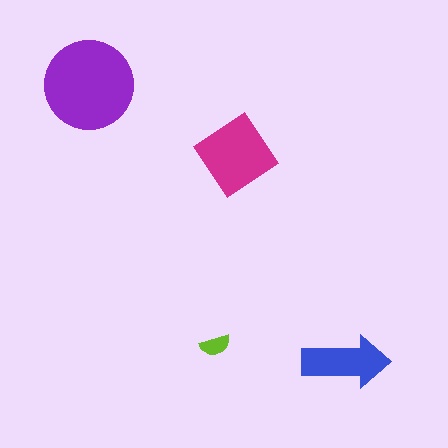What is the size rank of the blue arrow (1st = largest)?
3rd.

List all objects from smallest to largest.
The lime semicircle, the blue arrow, the magenta diamond, the purple circle.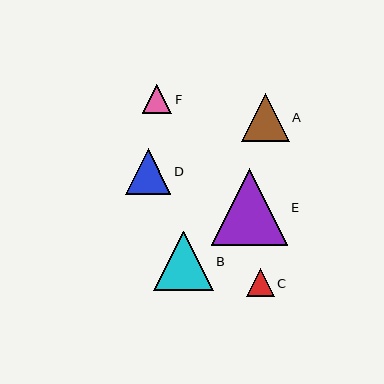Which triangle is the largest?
Triangle E is the largest with a size of approximately 77 pixels.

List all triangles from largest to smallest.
From largest to smallest: E, B, A, D, F, C.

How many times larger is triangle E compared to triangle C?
Triangle E is approximately 2.8 times the size of triangle C.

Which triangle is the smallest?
Triangle C is the smallest with a size of approximately 28 pixels.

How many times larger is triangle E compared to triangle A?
Triangle E is approximately 1.6 times the size of triangle A.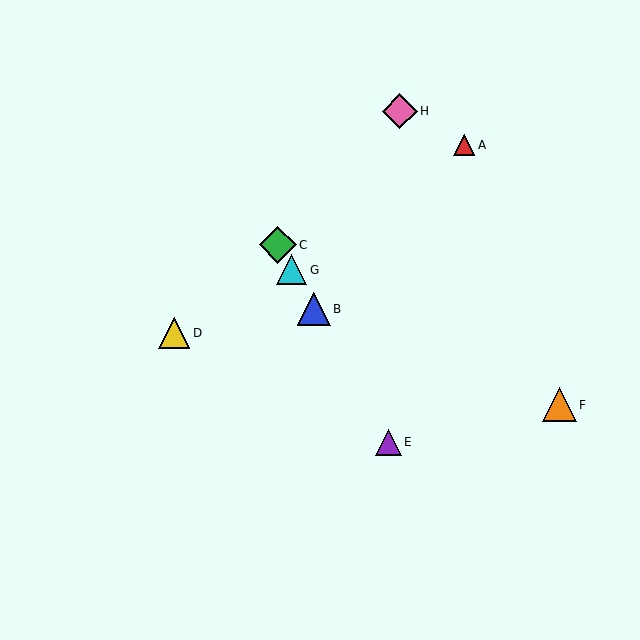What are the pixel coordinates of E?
Object E is at (388, 442).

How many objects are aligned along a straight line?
4 objects (B, C, E, G) are aligned along a straight line.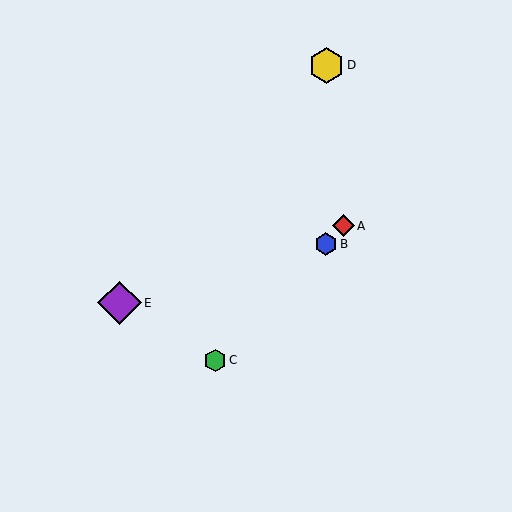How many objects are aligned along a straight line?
3 objects (A, B, C) are aligned along a straight line.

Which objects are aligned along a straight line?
Objects A, B, C are aligned along a straight line.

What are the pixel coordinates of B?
Object B is at (326, 244).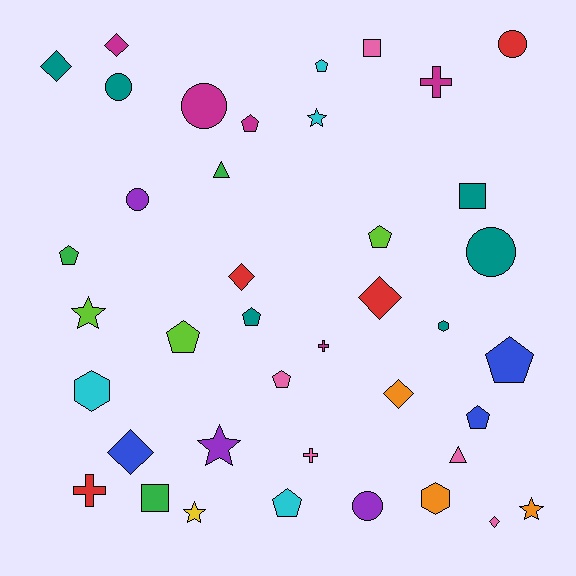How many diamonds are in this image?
There are 7 diamonds.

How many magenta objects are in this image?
There are 5 magenta objects.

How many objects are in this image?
There are 40 objects.